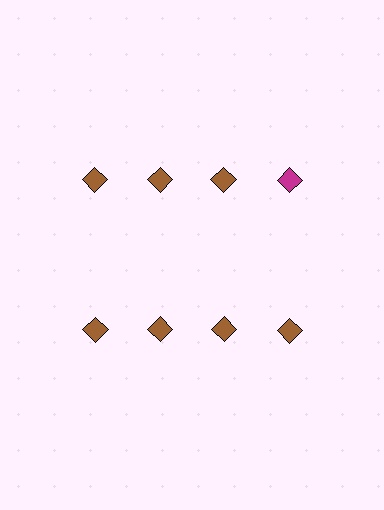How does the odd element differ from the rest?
It has a different color: magenta instead of brown.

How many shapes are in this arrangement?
There are 8 shapes arranged in a grid pattern.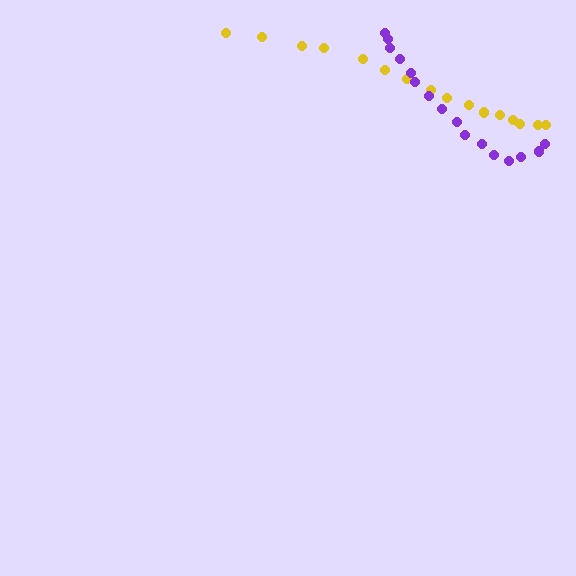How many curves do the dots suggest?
There are 2 distinct paths.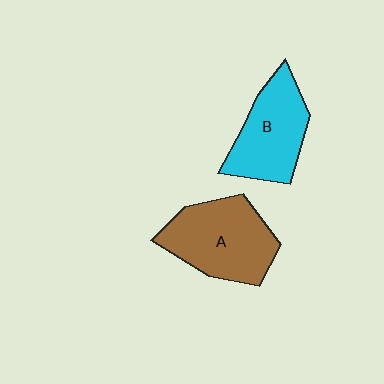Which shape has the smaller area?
Shape B (cyan).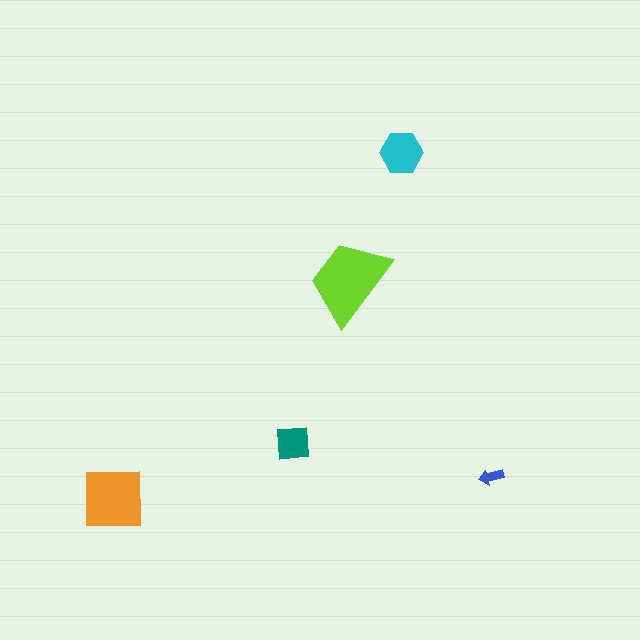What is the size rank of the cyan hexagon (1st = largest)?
3rd.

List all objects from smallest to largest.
The blue arrow, the teal square, the cyan hexagon, the orange square, the lime trapezoid.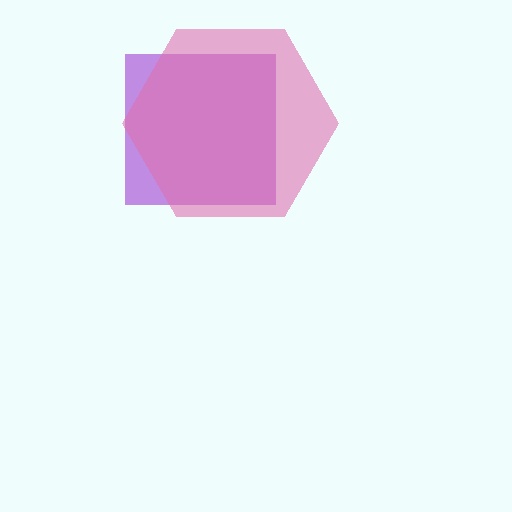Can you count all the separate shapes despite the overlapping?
Yes, there are 2 separate shapes.